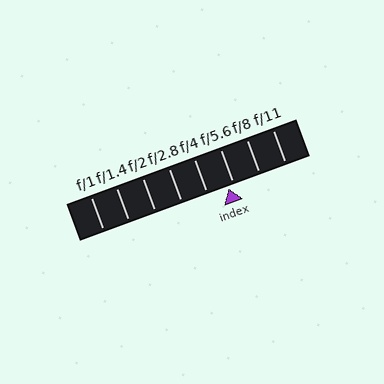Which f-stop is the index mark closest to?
The index mark is closest to f/5.6.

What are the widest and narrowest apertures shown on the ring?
The widest aperture shown is f/1 and the narrowest is f/11.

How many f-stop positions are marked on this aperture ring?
There are 8 f-stop positions marked.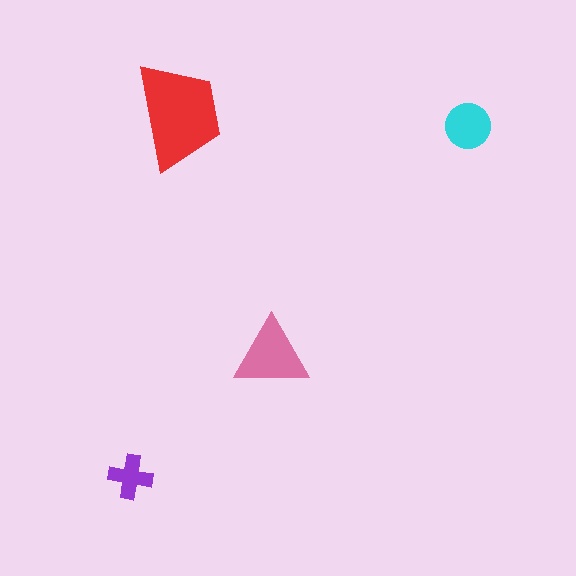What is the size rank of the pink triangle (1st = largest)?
2nd.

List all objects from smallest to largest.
The purple cross, the cyan circle, the pink triangle, the red trapezoid.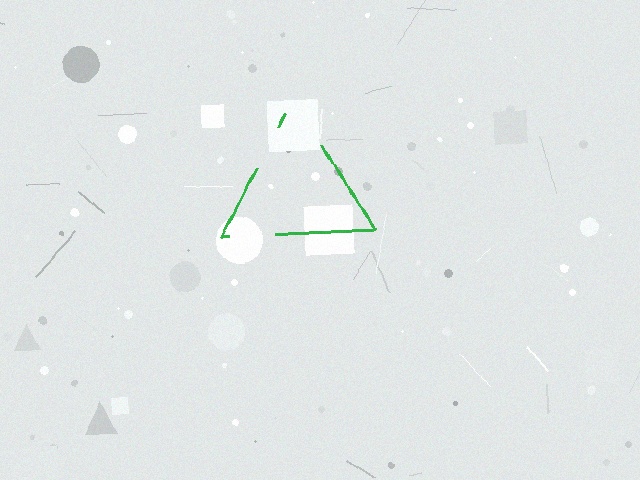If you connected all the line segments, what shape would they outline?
They would outline a triangle.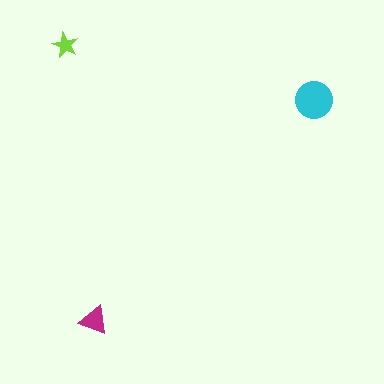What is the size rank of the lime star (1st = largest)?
3rd.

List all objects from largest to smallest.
The cyan circle, the magenta triangle, the lime star.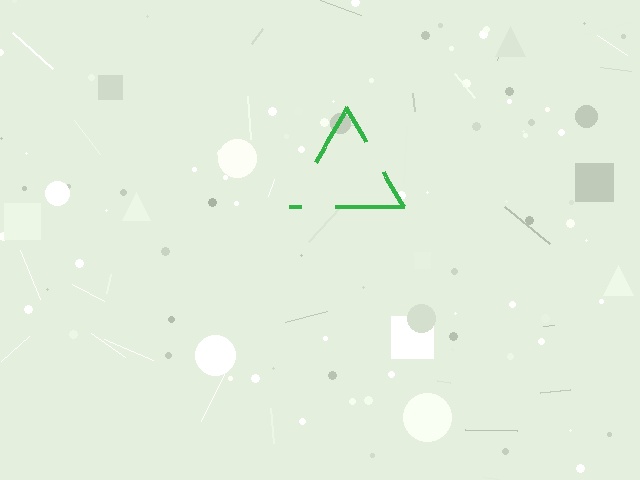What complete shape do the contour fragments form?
The contour fragments form a triangle.